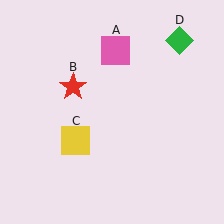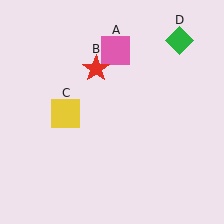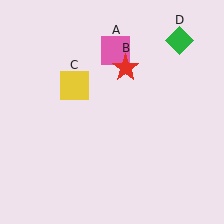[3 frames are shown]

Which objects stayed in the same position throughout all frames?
Pink square (object A) and green diamond (object D) remained stationary.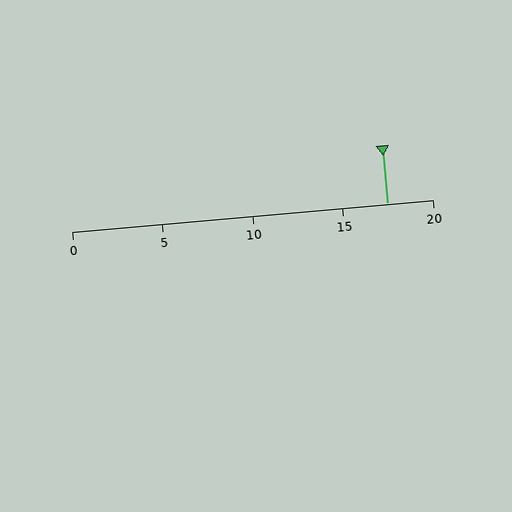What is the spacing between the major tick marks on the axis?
The major ticks are spaced 5 apart.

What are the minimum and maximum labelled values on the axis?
The axis runs from 0 to 20.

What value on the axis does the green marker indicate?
The marker indicates approximately 17.5.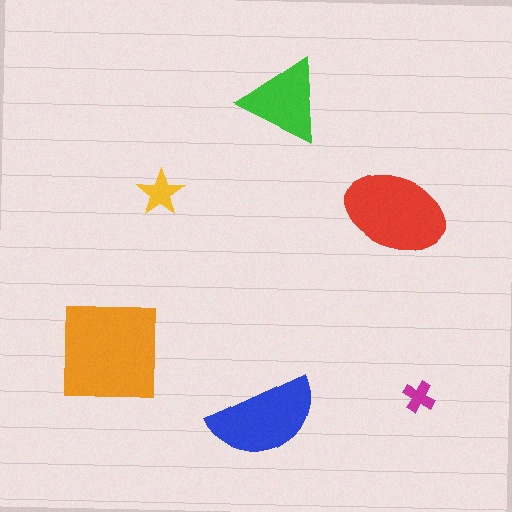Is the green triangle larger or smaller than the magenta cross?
Larger.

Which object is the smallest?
The magenta cross.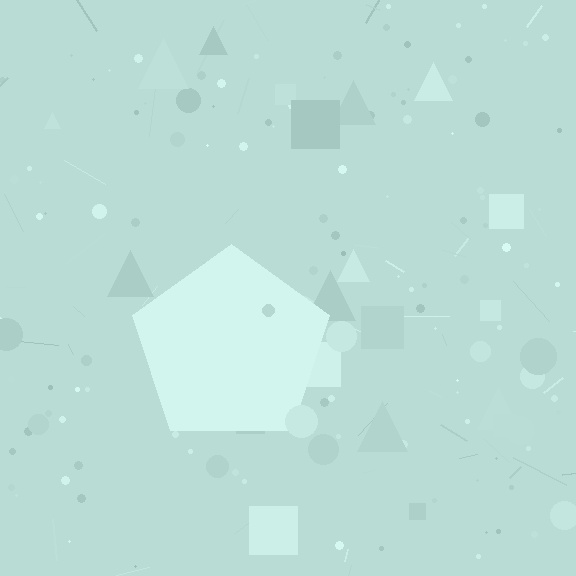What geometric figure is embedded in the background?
A pentagon is embedded in the background.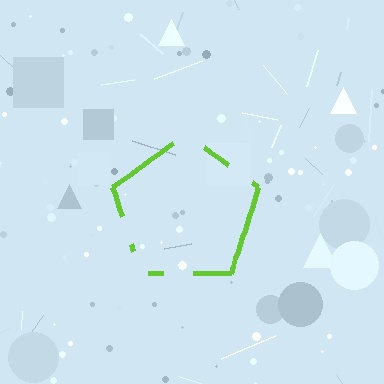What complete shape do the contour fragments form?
The contour fragments form a pentagon.